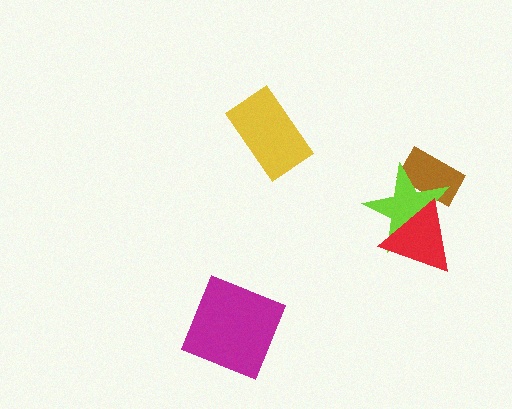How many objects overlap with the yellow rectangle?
0 objects overlap with the yellow rectangle.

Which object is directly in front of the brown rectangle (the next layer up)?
The lime star is directly in front of the brown rectangle.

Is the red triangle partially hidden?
No, no other shape covers it.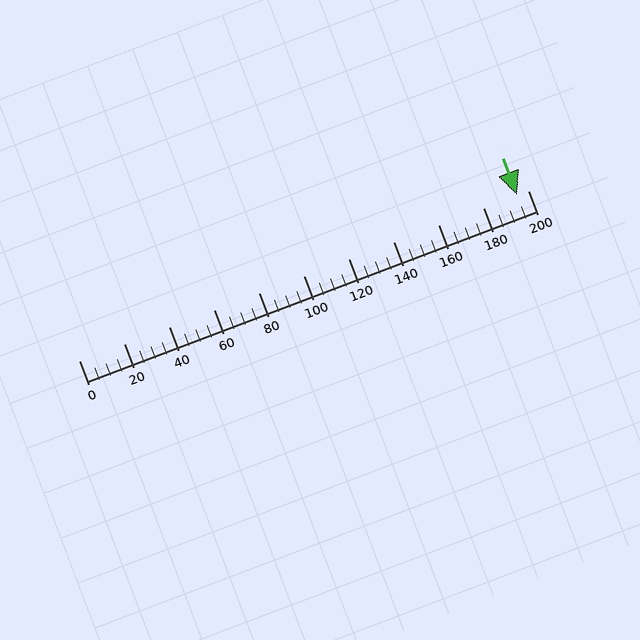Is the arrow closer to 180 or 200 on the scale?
The arrow is closer to 200.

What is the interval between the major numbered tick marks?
The major tick marks are spaced 20 units apart.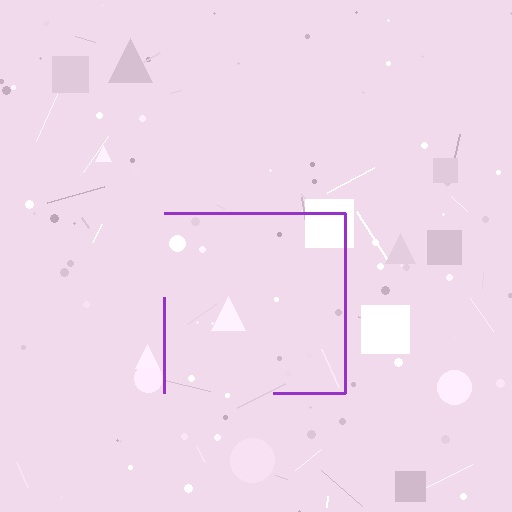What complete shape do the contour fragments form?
The contour fragments form a square.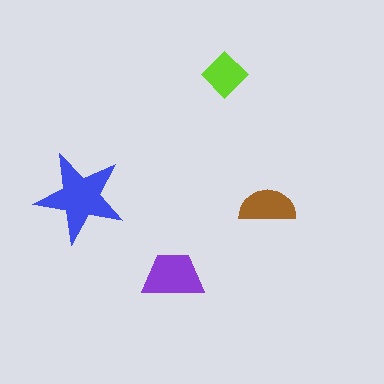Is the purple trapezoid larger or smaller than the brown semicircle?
Larger.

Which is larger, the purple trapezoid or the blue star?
The blue star.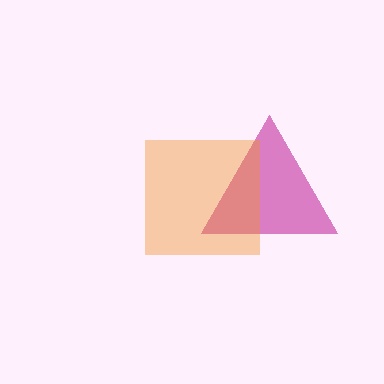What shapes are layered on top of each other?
The layered shapes are: a magenta triangle, an orange square.